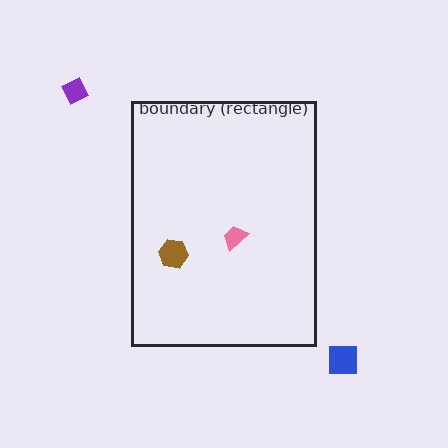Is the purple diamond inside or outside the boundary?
Outside.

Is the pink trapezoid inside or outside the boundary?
Inside.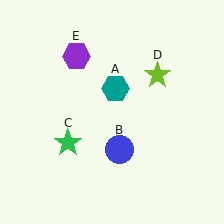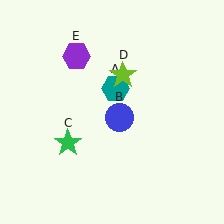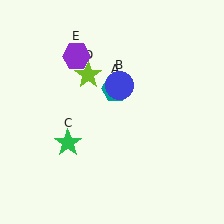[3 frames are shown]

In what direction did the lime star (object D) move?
The lime star (object D) moved left.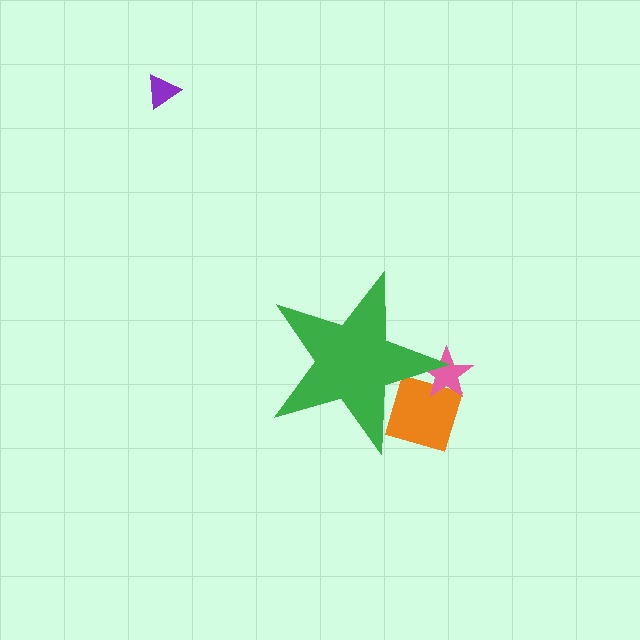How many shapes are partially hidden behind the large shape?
2 shapes are partially hidden.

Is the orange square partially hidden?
Yes, the orange square is partially hidden behind the green star.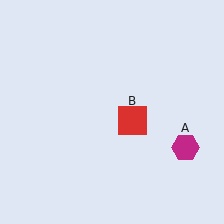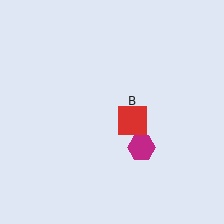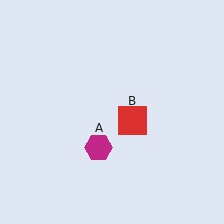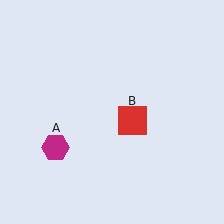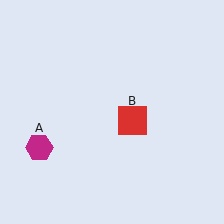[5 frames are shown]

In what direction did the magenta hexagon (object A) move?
The magenta hexagon (object A) moved left.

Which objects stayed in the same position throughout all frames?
Red square (object B) remained stationary.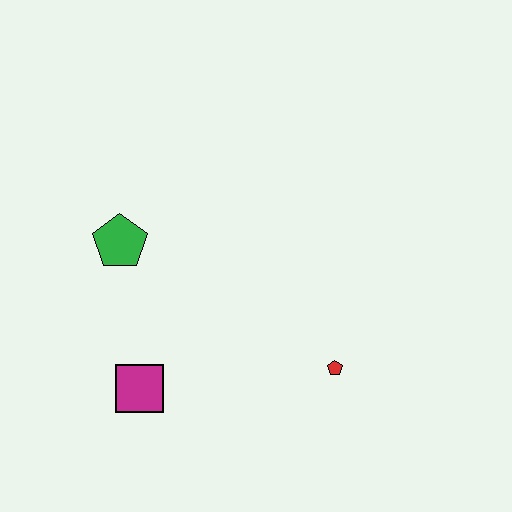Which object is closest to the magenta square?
The green pentagon is closest to the magenta square.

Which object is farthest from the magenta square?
The red pentagon is farthest from the magenta square.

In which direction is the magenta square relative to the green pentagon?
The magenta square is below the green pentagon.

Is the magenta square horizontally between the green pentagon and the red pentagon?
Yes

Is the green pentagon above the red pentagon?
Yes